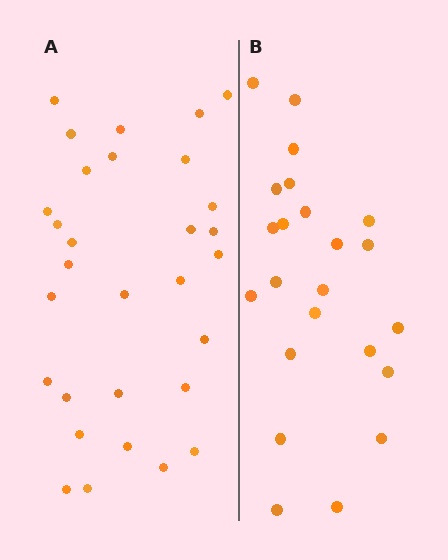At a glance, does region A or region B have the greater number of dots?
Region A (the left region) has more dots.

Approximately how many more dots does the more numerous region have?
Region A has roughly 8 or so more dots than region B.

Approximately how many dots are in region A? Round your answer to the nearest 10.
About 30 dots.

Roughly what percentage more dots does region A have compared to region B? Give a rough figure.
About 30% more.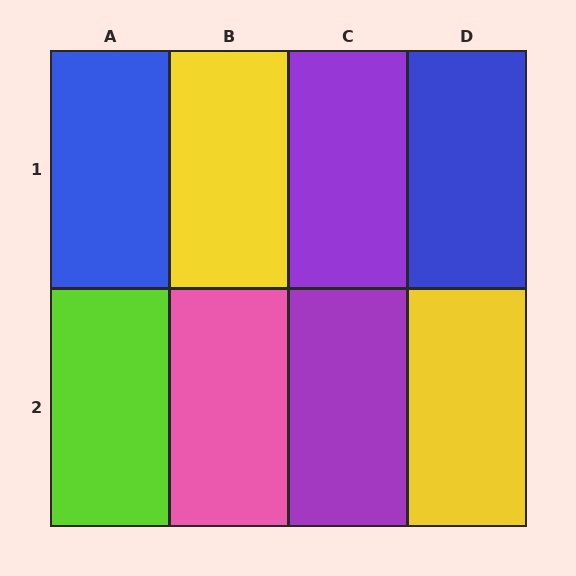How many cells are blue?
2 cells are blue.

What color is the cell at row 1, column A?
Blue.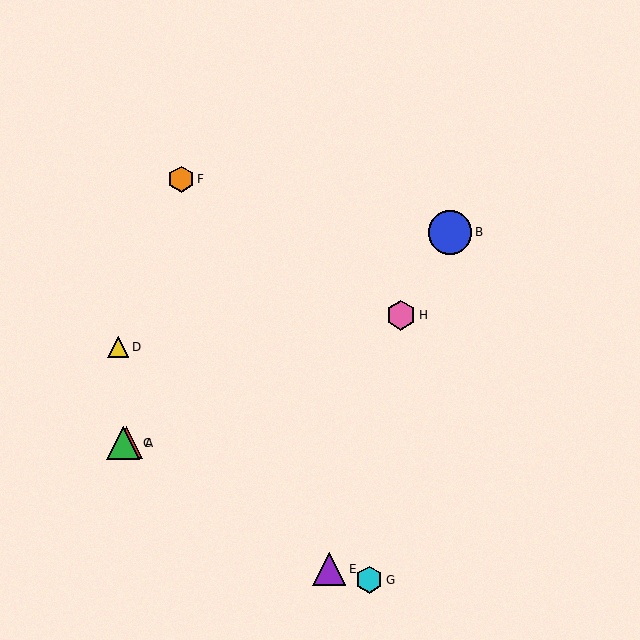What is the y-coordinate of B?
Object B is at y≈232.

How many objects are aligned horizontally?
2 objects (A, C) are aligned horizontally.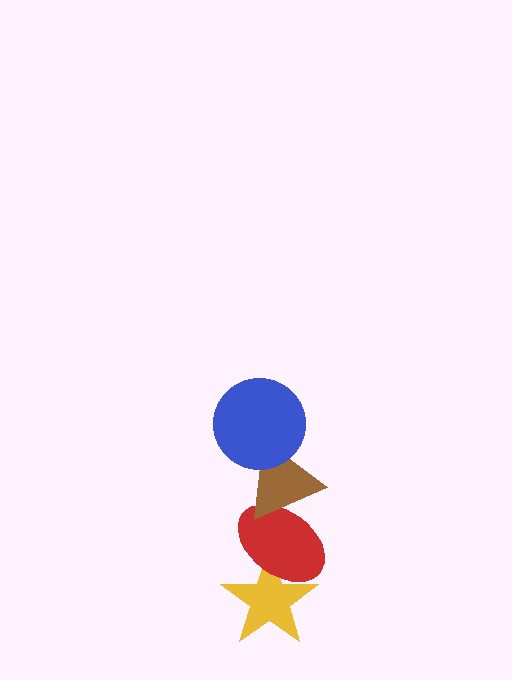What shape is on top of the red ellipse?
The brown triangle is on top of the red ellipse.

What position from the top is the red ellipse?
The red ellipse is 3rd from the top.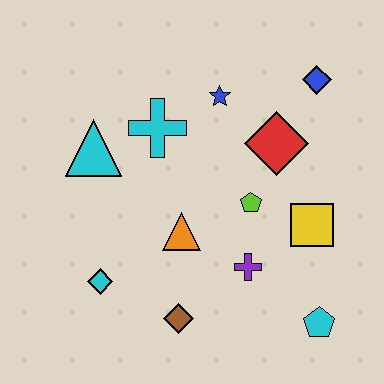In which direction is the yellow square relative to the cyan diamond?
The yellow square is to the right of the cyan diamond.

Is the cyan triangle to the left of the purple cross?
Yes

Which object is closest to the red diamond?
The lime pentagon is closest to the red diamond.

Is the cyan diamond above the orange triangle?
No